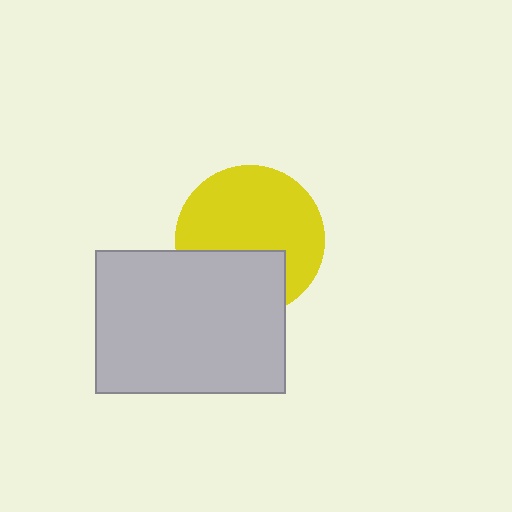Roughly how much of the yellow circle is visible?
Most of it is visible (roughly 66%).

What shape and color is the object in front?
The object in front is a light gray rectangle.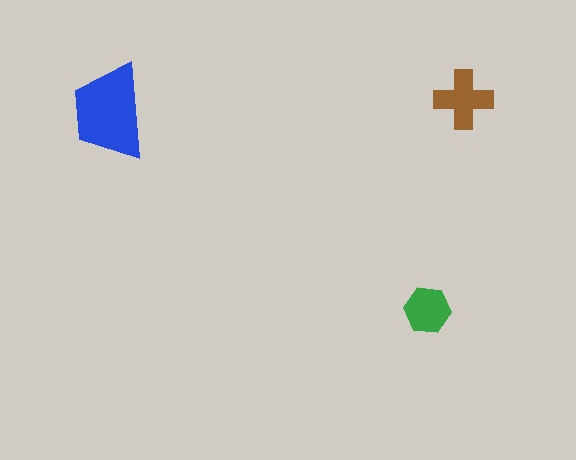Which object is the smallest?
The green hexagon.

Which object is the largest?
The blue trapezoid.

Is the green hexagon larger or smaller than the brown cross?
Smaller.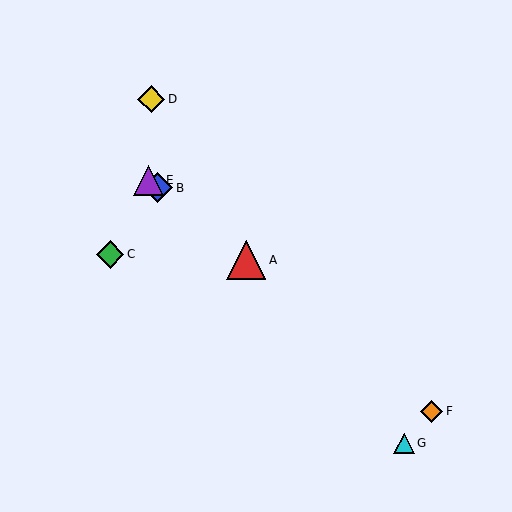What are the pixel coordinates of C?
Object C is at (110, 254).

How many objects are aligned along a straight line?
4 objects (A, B, E, F) are aligned along a straight line.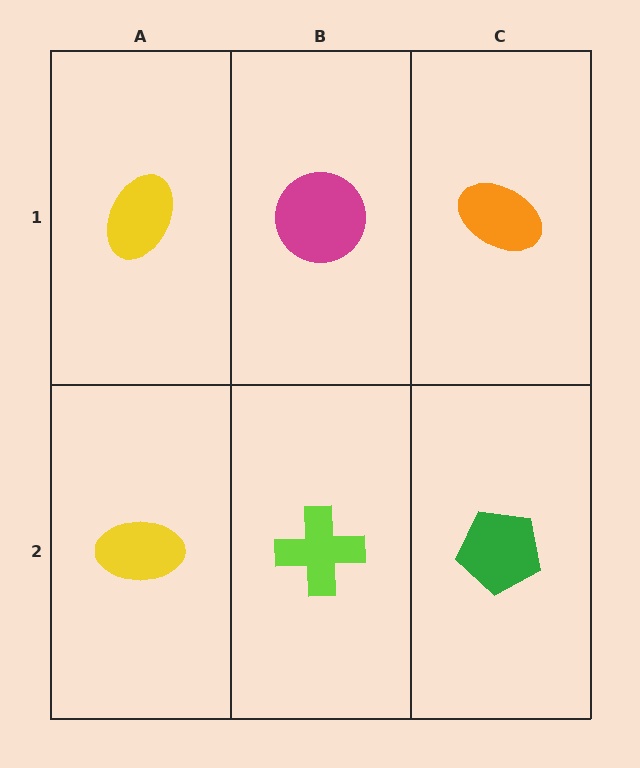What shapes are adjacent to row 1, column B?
A lime cross (row 2, column B), a yellow ellipse (row 1, column A), an orange ellipse (row 1, column C).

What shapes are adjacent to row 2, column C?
An orange ellipse (row 1, column C), a lime cross (row 2, column B).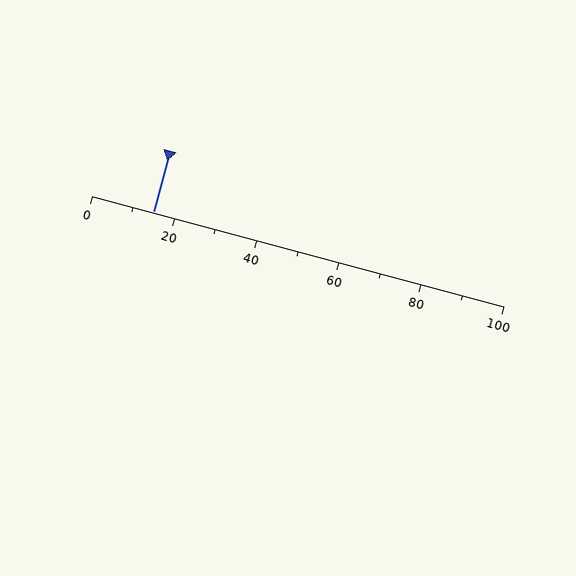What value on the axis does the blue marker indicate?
The marker indicates approximately 15.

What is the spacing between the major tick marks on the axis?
The major ticks are spaced 20 apart.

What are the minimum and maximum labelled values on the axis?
The axis runs from 0 to 100.